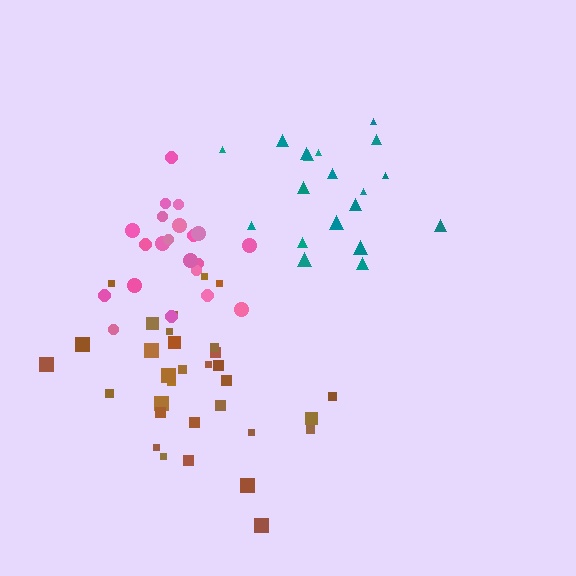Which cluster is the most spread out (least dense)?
Brown.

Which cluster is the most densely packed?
Pink.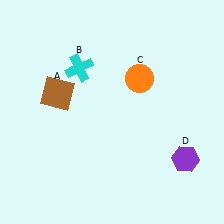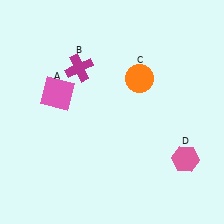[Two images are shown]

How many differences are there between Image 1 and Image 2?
There are 3 differences between the two images.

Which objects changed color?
A changed from brown to pink. B changed from cyan to magenta. D changed from purple to pink.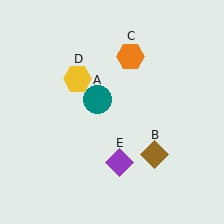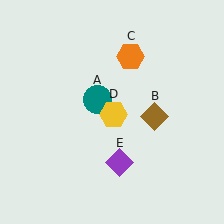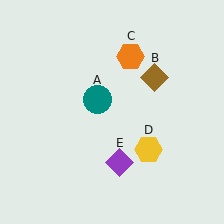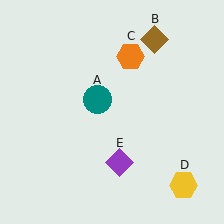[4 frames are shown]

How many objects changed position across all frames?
2 objects changed position: brown diamond (object B), yellow hexagon (object D).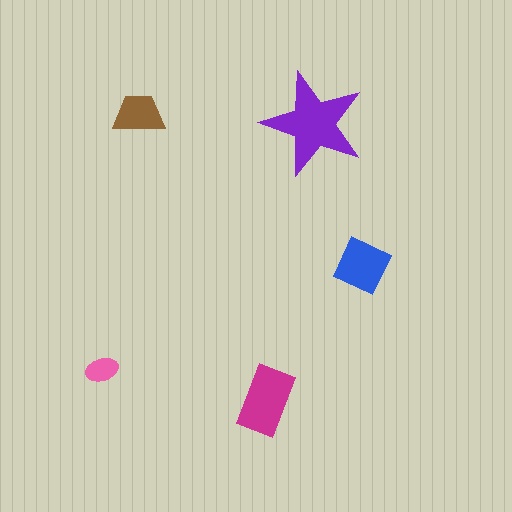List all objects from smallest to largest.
The pink ellipse, the brown trapezoid, the blue diamond, the magenta rectangle, the purple star.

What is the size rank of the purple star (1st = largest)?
1st.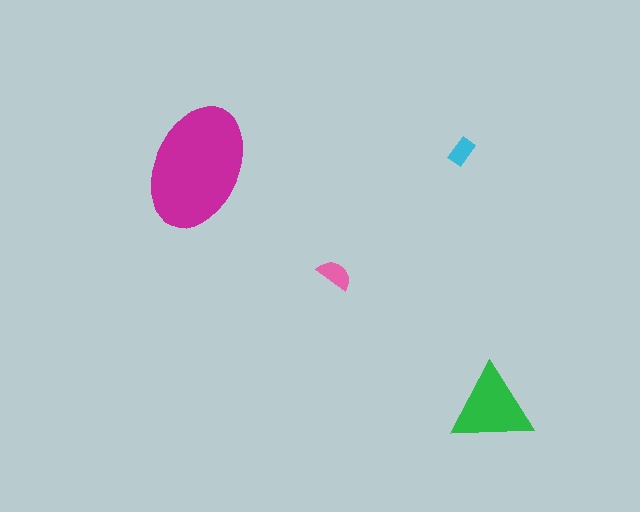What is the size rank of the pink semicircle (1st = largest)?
3rd.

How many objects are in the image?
There are 4 objects in the image.